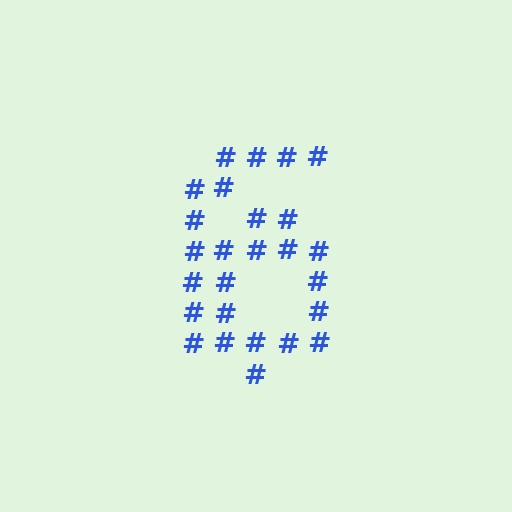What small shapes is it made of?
It is made of small hash symbols.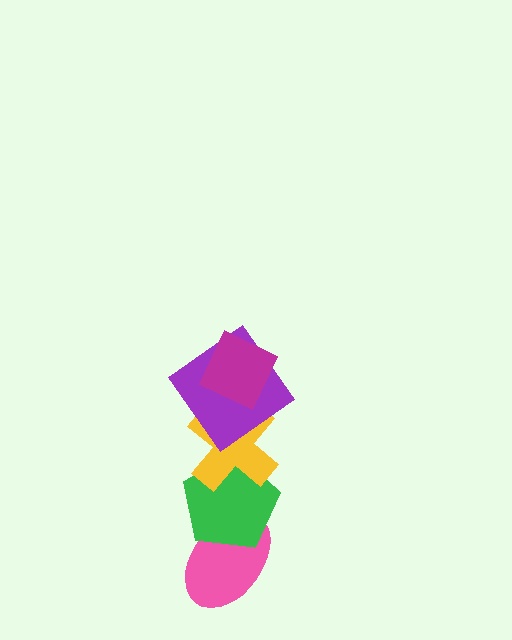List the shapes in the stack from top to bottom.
From top to bottom: the magenta diamond, the purple diamond, the yellow cross, the green pentagon, the pink ellipse.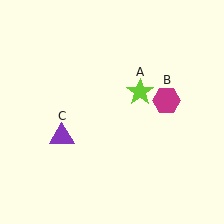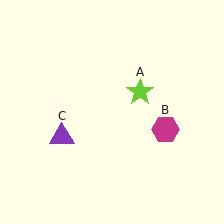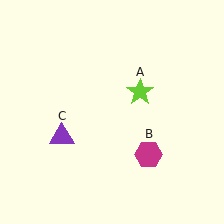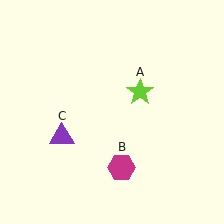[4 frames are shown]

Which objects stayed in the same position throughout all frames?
Lime star (object A) and purple triangle (object C) remained stationary.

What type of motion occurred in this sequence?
The magenta hexagon (object B) rotated clockwise around the center of the scene.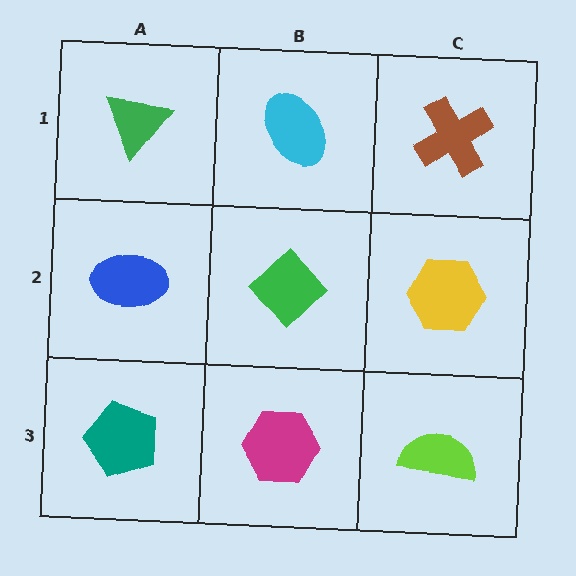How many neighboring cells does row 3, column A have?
2.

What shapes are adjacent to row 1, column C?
A yellow hexagon (row 2, column C), a cyan ellipse (row 1, column B).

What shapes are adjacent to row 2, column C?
A brown cross (row 1, column C), a lime semicircle (row 3, column C), a green diamond (row 2, column B).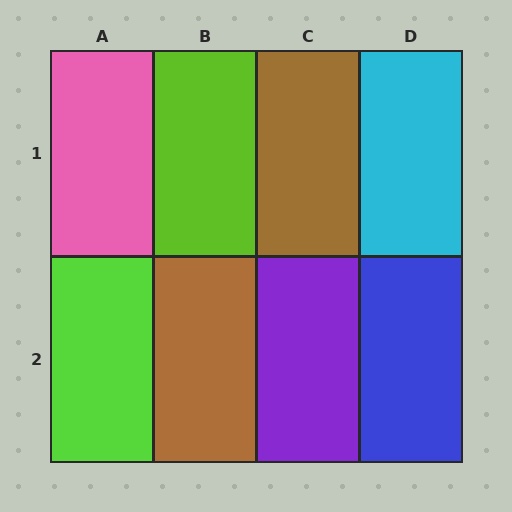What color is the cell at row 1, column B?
Lime.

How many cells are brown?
2 cells are brown.